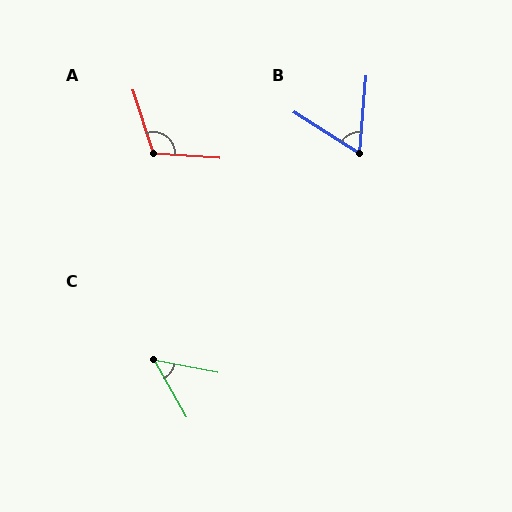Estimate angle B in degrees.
Approximately 62 degrees.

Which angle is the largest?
A, at approximately 112 degrees.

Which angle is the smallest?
C, at approximately 50 degrees.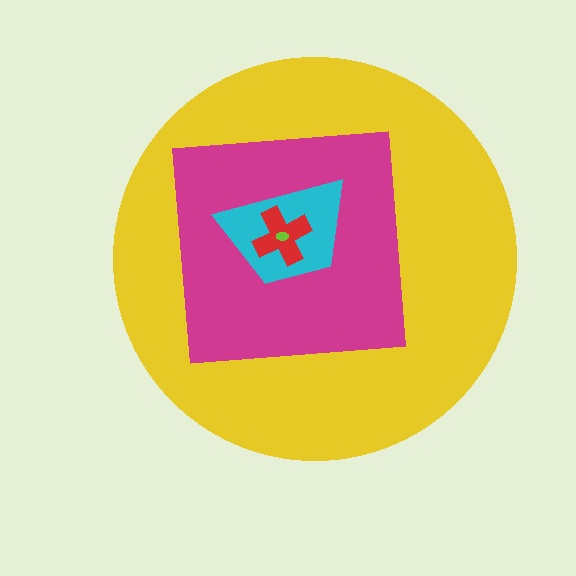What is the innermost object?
The lime ellipse.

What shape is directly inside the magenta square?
The cyan trapezoid.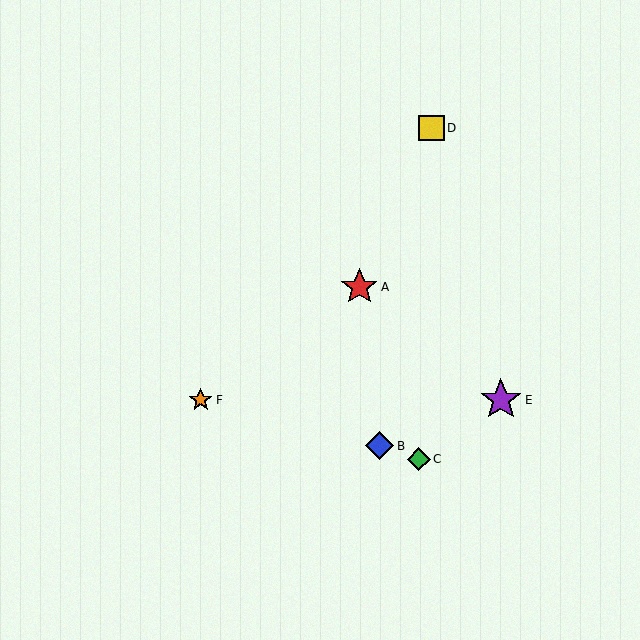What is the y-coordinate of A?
Object A is at y≈287.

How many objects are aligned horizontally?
2 objects (E, F) are aligned horizontally.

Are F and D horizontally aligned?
No, F is at y≈400 and D is at y≈128.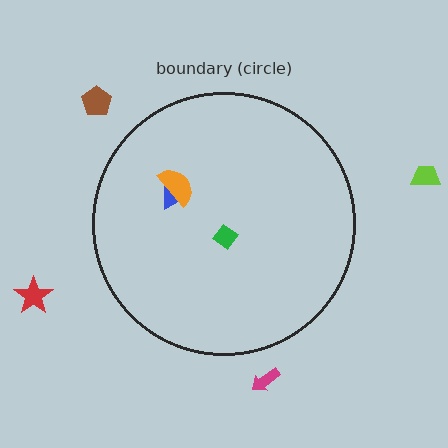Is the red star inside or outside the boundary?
Outside.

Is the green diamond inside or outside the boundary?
Inside.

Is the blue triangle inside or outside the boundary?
Inside.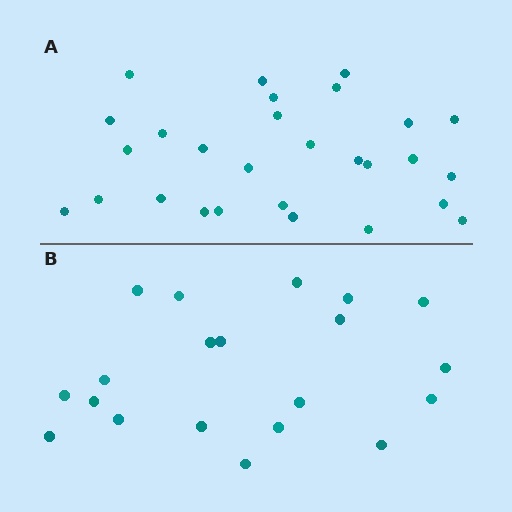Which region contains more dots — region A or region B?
Region A (the top region) has more dots.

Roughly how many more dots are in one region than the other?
Region A has roughly 8 or so more dots than region B.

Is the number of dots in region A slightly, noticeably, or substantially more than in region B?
Region A has noticeably more, but not dramatically so. The ratio is roughly 1.4 to 1.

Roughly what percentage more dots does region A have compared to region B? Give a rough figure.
About 40% more.